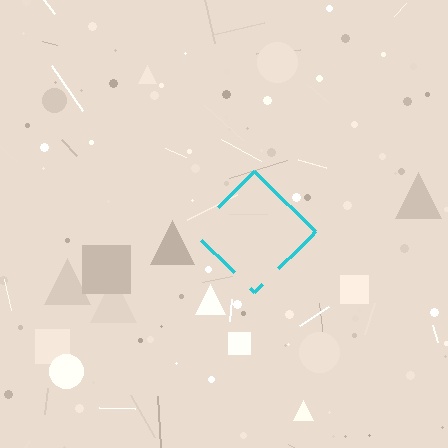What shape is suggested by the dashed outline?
The dashed outline suggests a diamond.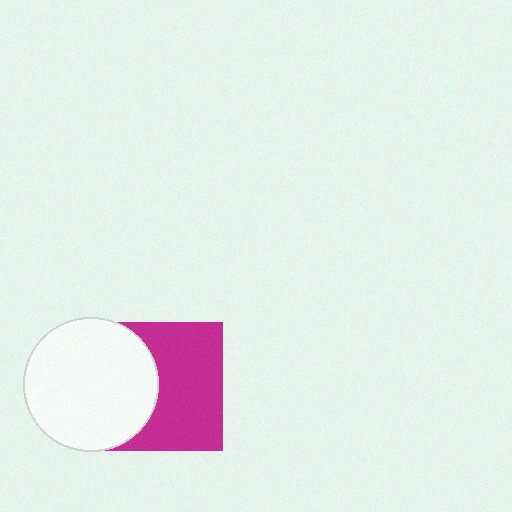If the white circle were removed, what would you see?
You would see the complete magenta square.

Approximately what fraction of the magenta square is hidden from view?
Roughly 40% of the magenta square is hidden behind the white circle.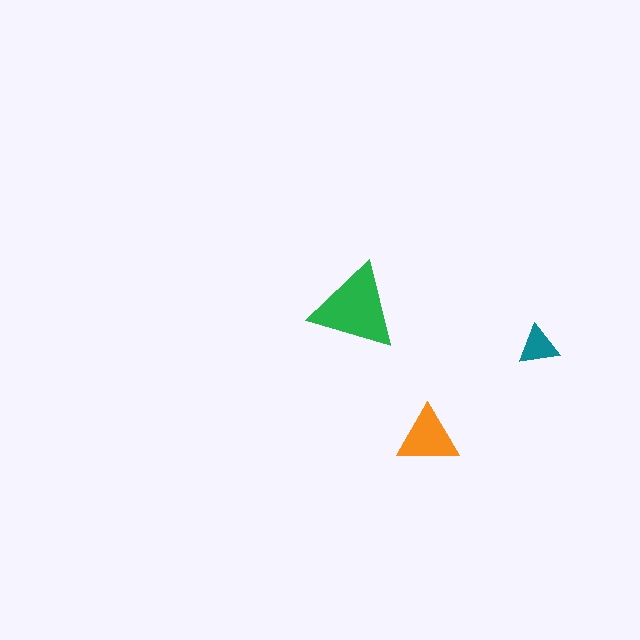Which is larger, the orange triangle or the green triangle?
The green one.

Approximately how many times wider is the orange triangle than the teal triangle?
About 1.5 times wider.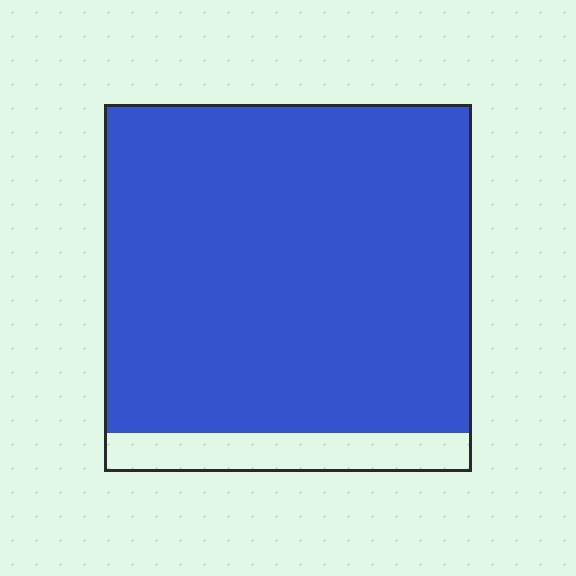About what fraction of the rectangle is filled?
About nine tenths (9/10).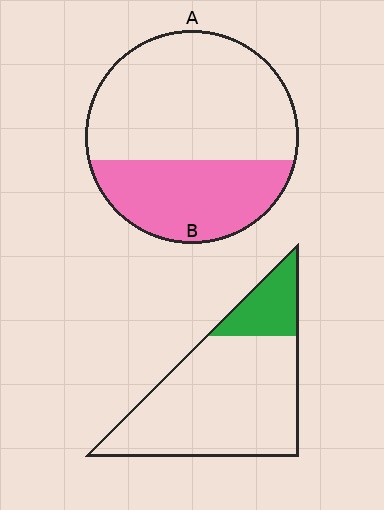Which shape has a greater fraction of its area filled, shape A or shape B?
Shape A.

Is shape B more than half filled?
No.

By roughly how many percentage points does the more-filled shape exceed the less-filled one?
By roughly 15 percentage points (A over B).